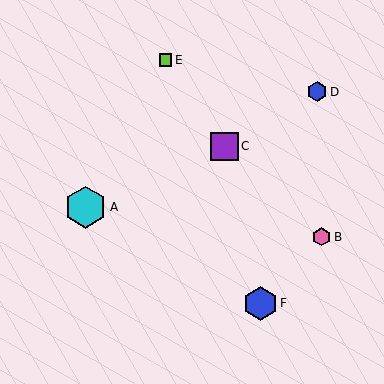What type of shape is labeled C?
Shape C is a purple square.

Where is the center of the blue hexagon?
The center of the blue hexagon is at (260, 303).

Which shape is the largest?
The cyan hexagon (labeled A) is the largest.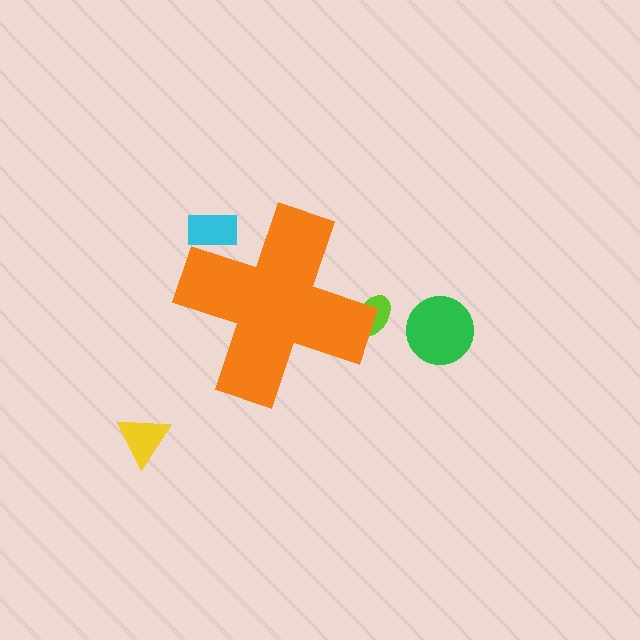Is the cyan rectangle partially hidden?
Yes, the cyan rectangle is partially hidden behind the orange cross.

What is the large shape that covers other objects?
An orange cross.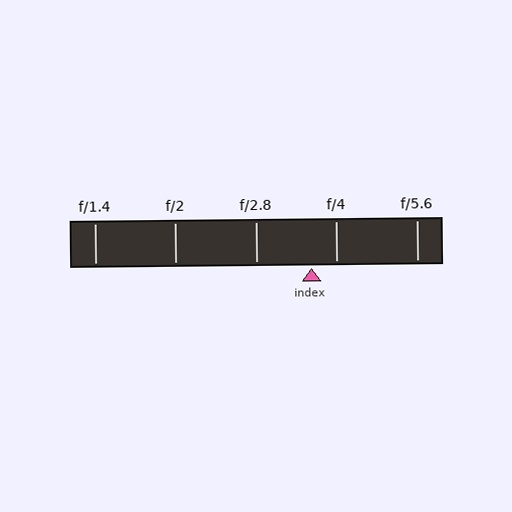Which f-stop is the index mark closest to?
The index mark is closest to f/4.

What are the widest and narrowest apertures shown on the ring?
The widest aperture shown is f/1.4 and the narrowest is f/5.6.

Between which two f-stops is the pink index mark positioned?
The index mark is between f/2.8 and f/4.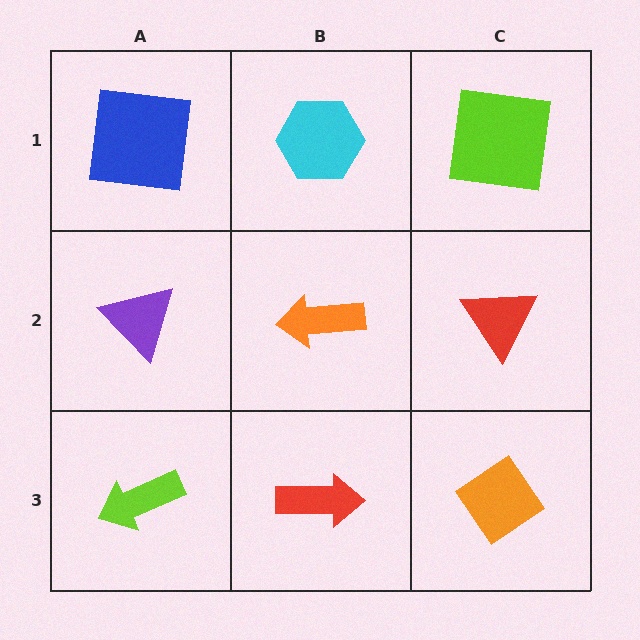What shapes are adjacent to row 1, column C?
A red triangle (row 2, column C), a cyan hexagon (row 1, column B).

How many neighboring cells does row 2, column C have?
3.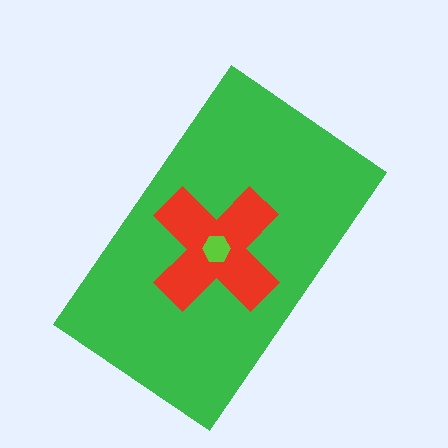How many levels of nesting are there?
3.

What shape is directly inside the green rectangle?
The red cross.